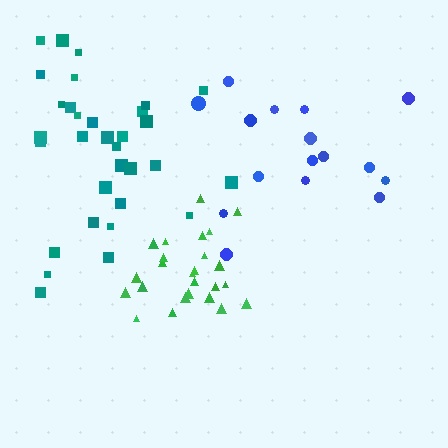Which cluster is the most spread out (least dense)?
Blue.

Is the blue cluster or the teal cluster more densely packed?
Teal.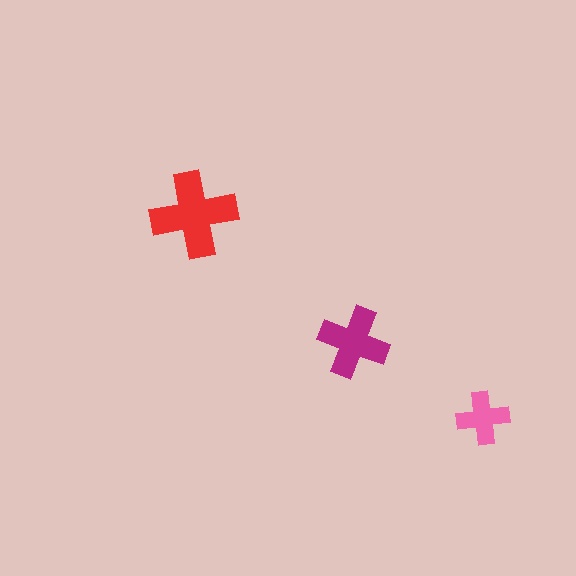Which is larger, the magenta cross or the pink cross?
The magenta one.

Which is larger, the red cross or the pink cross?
The red one.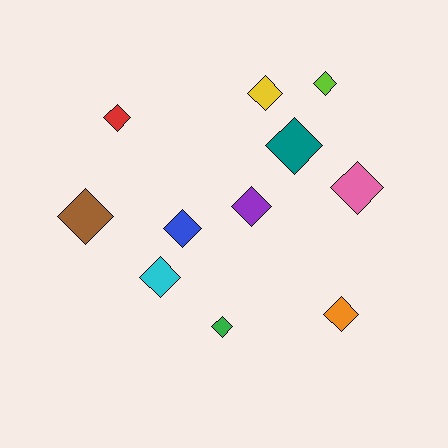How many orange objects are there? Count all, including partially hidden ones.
There is 1 orange object.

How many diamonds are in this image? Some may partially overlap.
There are 11 diamonds.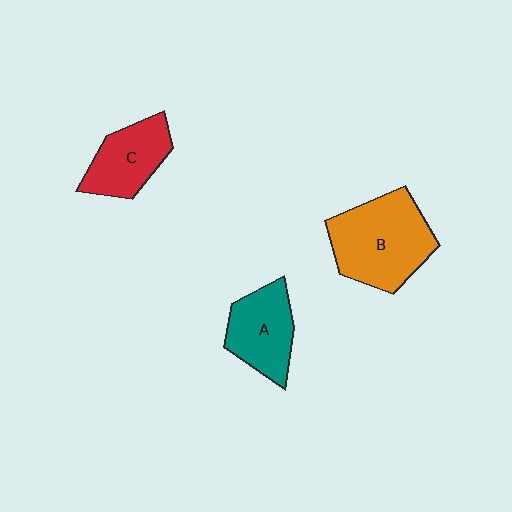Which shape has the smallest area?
Shape C (red).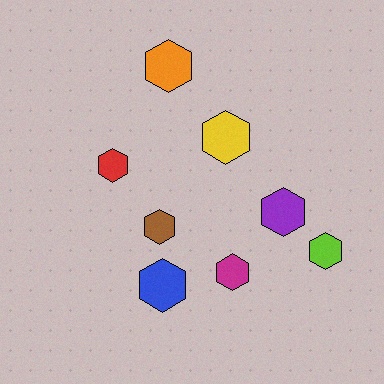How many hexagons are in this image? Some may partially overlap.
There are 8 hexagons.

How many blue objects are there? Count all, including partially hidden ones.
There is 1 blue object.